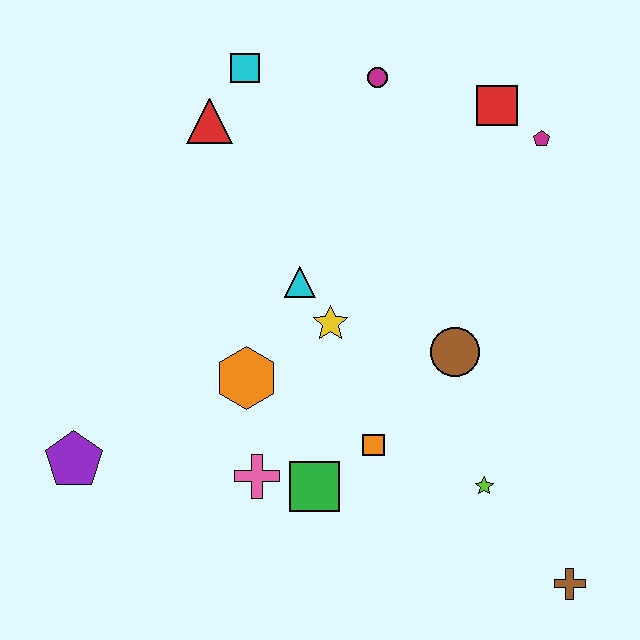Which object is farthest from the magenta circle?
The brown cross is farthest from the magenta circle.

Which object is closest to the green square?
The pink cross is closest to the green square.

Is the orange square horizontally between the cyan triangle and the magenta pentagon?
Yes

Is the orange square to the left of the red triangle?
No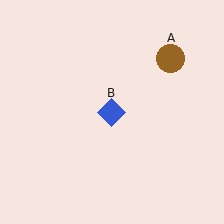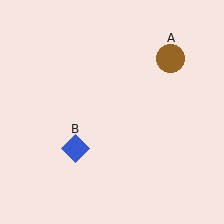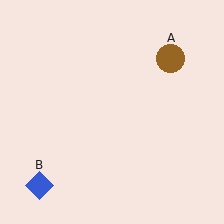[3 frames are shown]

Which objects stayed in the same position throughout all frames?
Brown circle (object A) remained stationary.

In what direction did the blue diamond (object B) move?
The blue diamond (object B) moved down and to the left.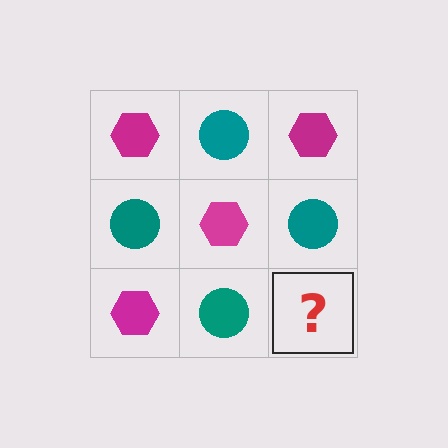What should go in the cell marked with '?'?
The missing cell should contain a magenta hexagon.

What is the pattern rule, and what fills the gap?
The rule is that it alternates magenta hexagon and teal circle in a checkerboard pattern. The gap should be filled with a magenta hexagon.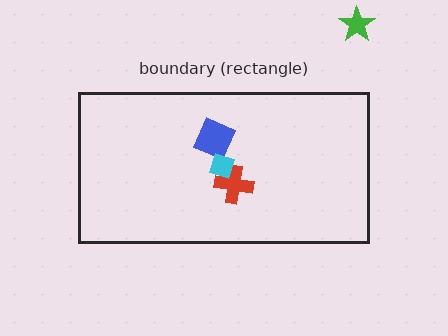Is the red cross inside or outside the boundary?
Inside.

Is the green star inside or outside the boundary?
Outside.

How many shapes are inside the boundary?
3 inside, 1 outside.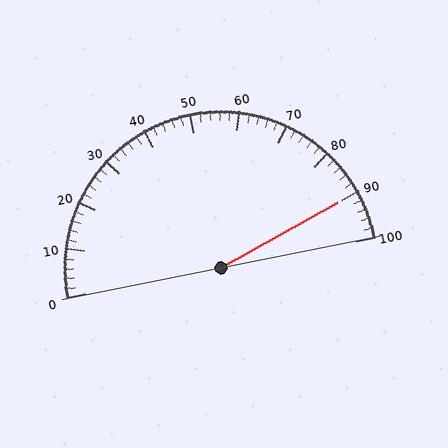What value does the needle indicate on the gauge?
The needle indicates approximately 90.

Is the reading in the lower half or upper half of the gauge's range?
The reading is in the upper half of the range (0 to 100).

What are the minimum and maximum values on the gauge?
The gauge ranges from 0 to 100.